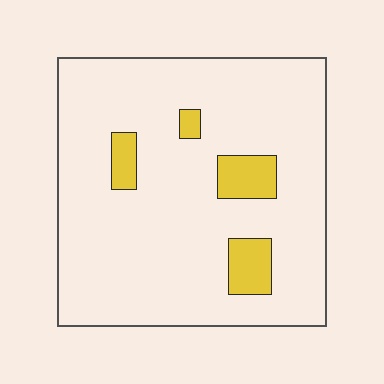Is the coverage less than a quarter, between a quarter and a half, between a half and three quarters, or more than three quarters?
Less than a quarter.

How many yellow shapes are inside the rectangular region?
4.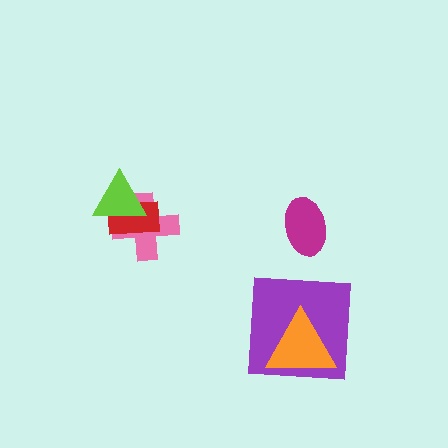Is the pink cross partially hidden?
Yes, it is partially covered by another shape.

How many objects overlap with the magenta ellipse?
0 objects overlap with the magenta ellipse.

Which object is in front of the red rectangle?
The lime triangle is in front of the red rectangle.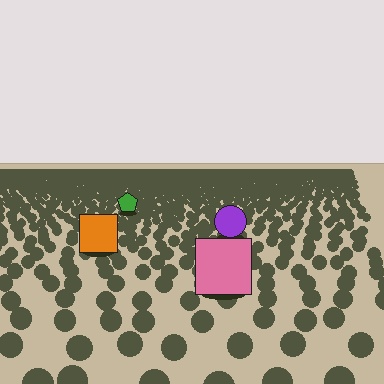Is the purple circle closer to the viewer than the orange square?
No. The orange square is closer — you can tell from the texture gradient: the ground texture is coarser near it.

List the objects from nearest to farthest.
From nearest to farthest: the pink square, the orange square, the purple circle, the green pentagon.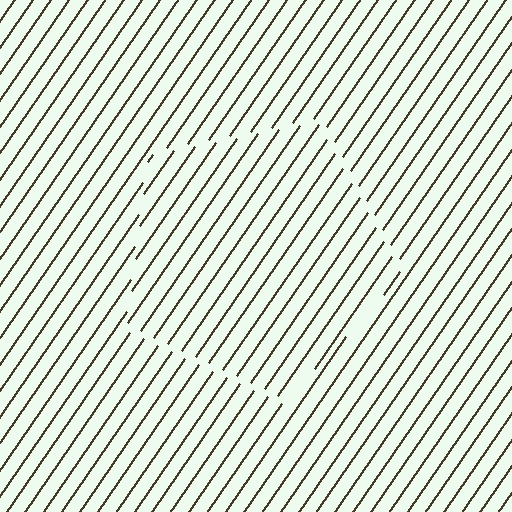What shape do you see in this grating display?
An illusory pentagon. The interior of the shape contains the same grating, shifted by half a period — the contour is defined by the phase discontinuity where line-ends from the inner and outer gratings abut.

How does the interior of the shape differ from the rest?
The interior of the shape contains the same grating, shifted by half a period — the contour is defined by the phase discontinuity where line-ends from the inner and outer gratings abut.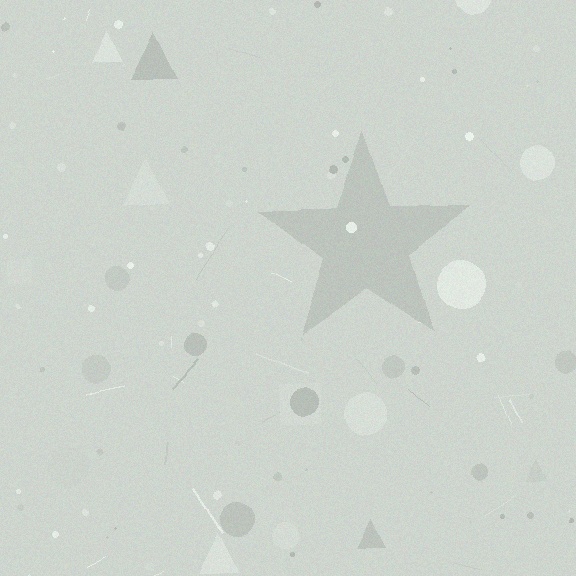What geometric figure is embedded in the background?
A star is embedded in the background.